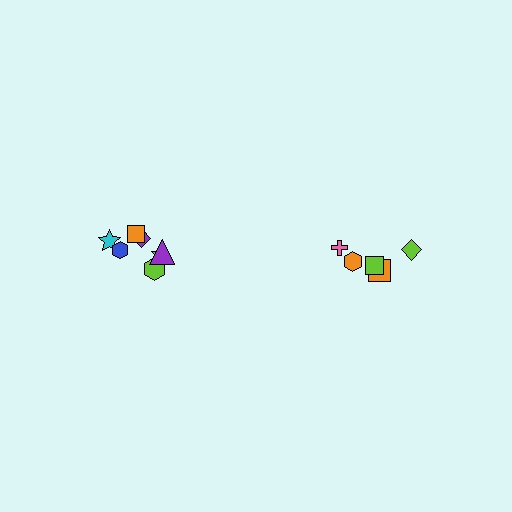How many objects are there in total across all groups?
There are 12 objects.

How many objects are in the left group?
There are 7 objects.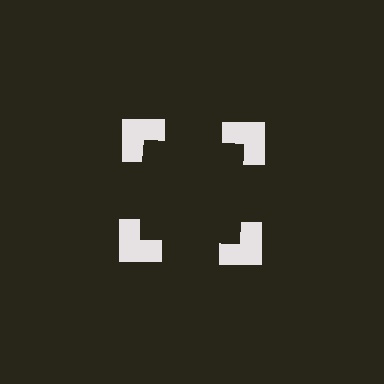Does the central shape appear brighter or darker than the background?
It typically appears slightly darker than the background, even though no actual brightness change is drawn.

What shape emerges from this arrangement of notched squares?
An illusory square — its edges are inferred from the aligned wedge cuts in the notched squares, not physically drawn.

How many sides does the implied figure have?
4 sides.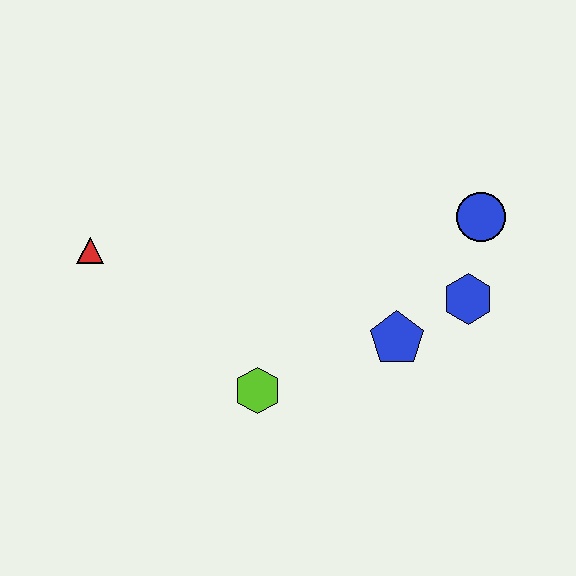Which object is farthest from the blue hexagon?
The red triangle is farthest from the blue hexagon.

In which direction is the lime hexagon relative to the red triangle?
The lime hexagon is to the right of the red triangle.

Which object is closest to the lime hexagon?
The blue pentagon is closest to the lime hexagon.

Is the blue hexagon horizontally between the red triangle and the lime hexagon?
No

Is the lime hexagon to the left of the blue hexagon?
Yes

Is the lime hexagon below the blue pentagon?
Yes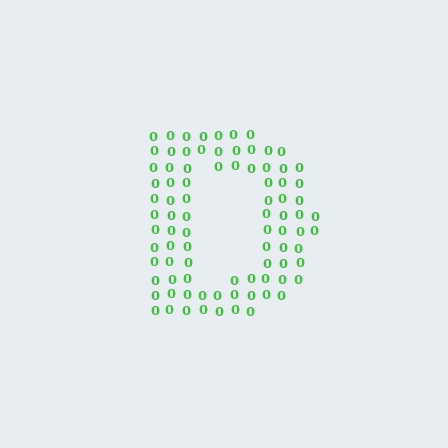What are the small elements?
The small elements are digit 0's.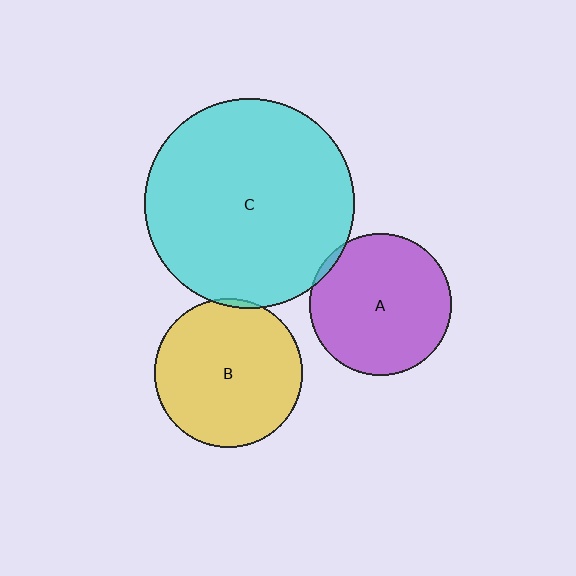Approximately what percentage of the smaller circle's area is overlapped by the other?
Approximately 5%.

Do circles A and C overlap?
Yes.